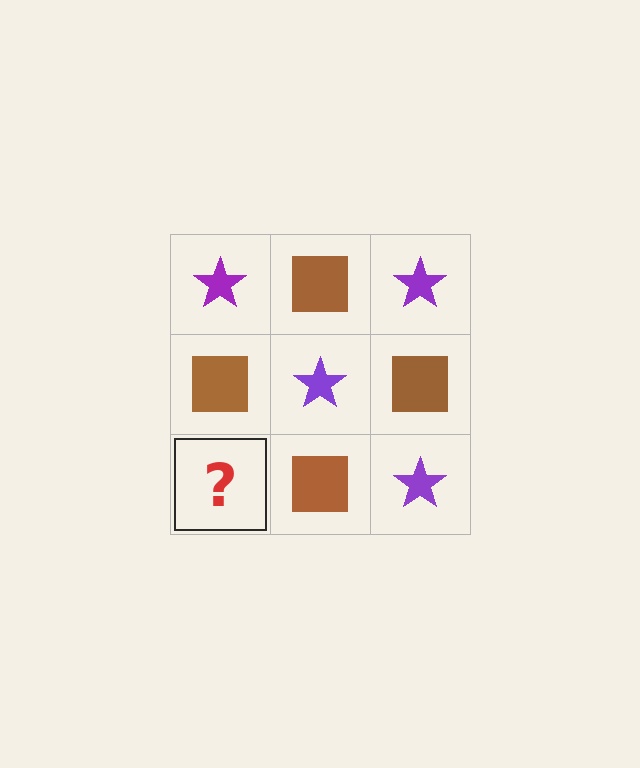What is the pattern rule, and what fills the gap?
The rule is that it alternates purple star and brown square in a checkerboard pattern. The gap should be filled with a purple star.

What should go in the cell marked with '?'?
The missing cell should contain a purple star.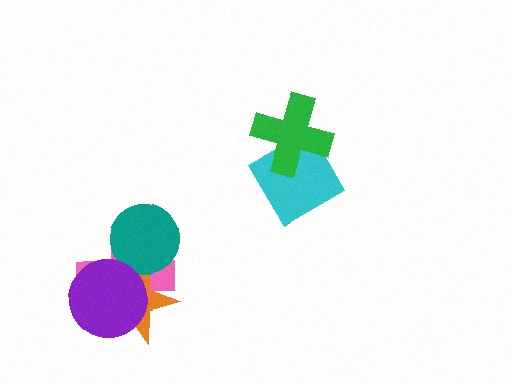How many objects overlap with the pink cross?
3 objects overlap with the pink cross.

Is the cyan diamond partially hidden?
Yes, it is partially covered by another shape.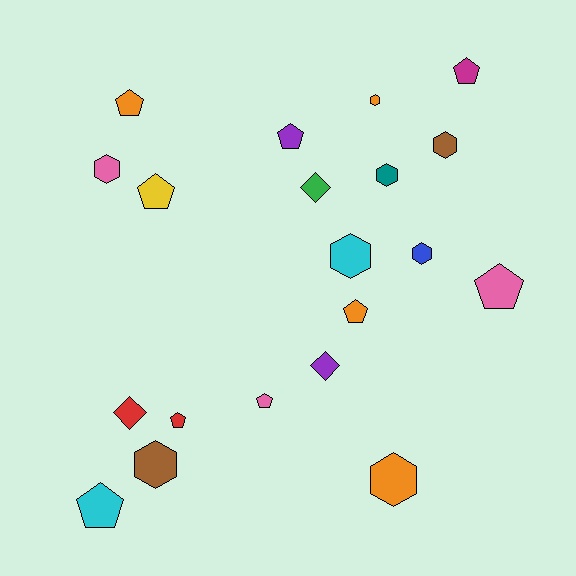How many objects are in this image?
There are 20 objects.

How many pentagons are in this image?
There are 9 pentagons.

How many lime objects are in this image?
There are no lime objects.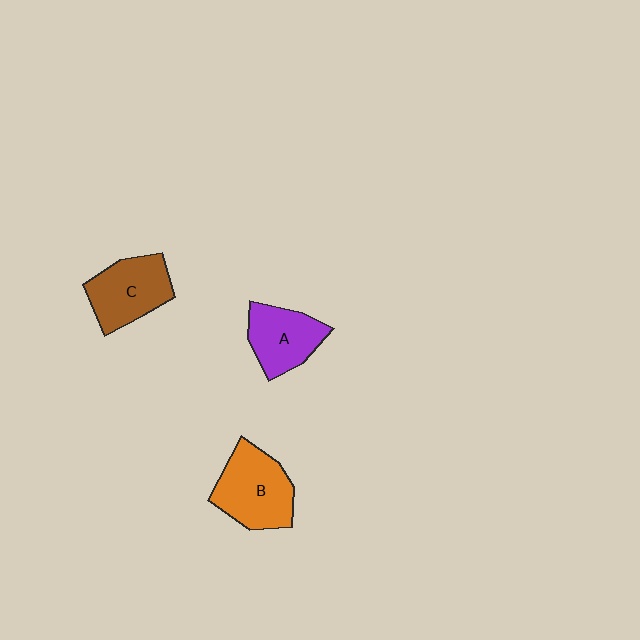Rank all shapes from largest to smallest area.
From largest to smallest: B (orange), C (brown), A (purple).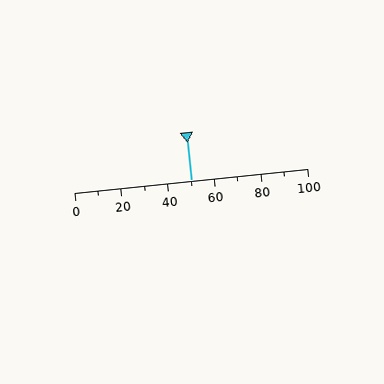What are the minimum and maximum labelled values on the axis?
The axis runs from 0 to 100.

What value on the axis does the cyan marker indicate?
The marker indicates approximately 50.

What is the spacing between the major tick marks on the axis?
The major ticks are spaced 20 apart.